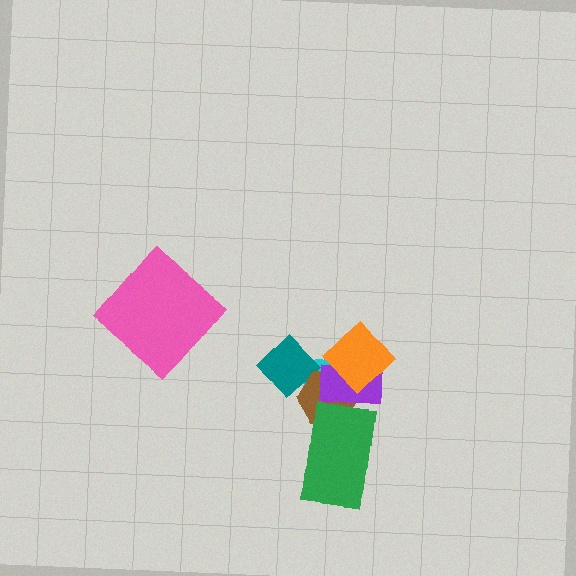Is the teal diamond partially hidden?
Yes, it is partially covered by another shape.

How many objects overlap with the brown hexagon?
5 objects overlap with the brown hexagon.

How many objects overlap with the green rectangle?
1 object overlaps with the green rectangle.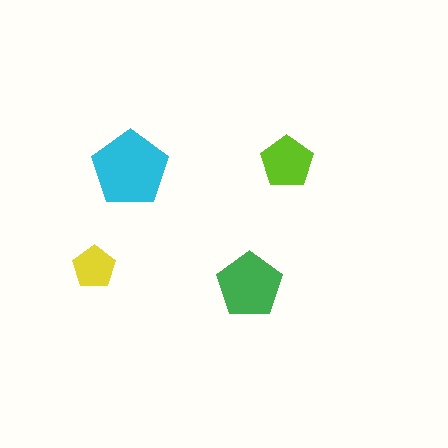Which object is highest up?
The lime pentagon is topmost.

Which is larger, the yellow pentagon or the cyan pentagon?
The cyan one.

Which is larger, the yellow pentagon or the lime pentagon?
The lime one.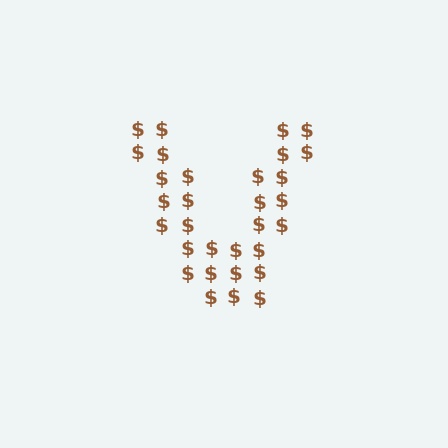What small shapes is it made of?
It is made of small dollar signs.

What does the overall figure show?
The overall figure shows the letter V.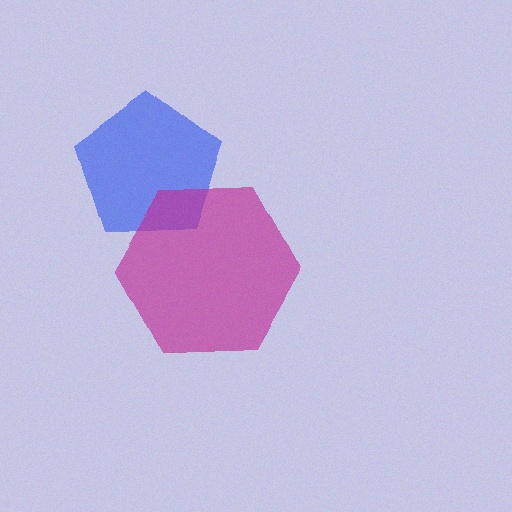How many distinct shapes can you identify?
There are 2 distinct shapes: a blue pentagon, a magenta hexagon.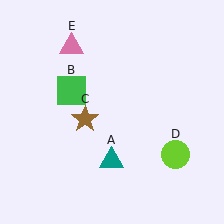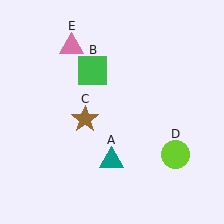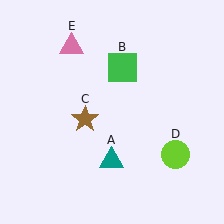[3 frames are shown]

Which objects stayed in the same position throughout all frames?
Teal triangle (object A) and brown star (object C) and lime circle (object D) and pink triangle (object E) remained stationary.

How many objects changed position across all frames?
1 object changed position: green square (object B).